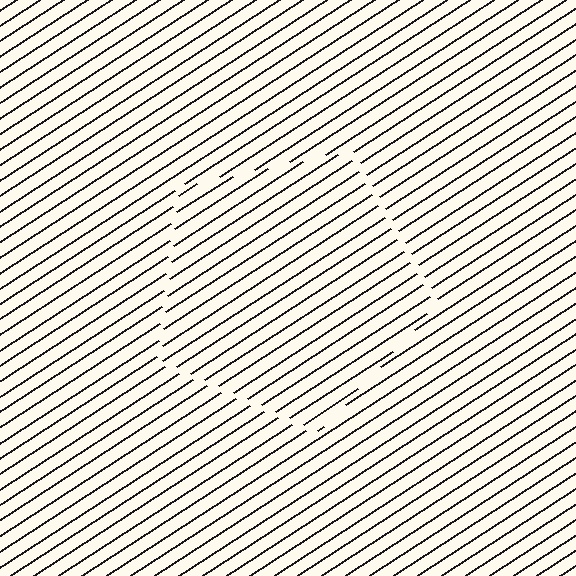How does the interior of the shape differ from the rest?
The interior of the shape contains the same grating, shifted by half a period — the contour is defined by the phase discontinuity where line-ends from the inner and outer gratings abut.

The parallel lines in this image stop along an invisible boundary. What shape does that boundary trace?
An illusory pentagon. The interior of the shape contains the same grating, shifted by half a period — the contour is defined by the phase discontinuity where line-ends from the inner and outer gratings abut.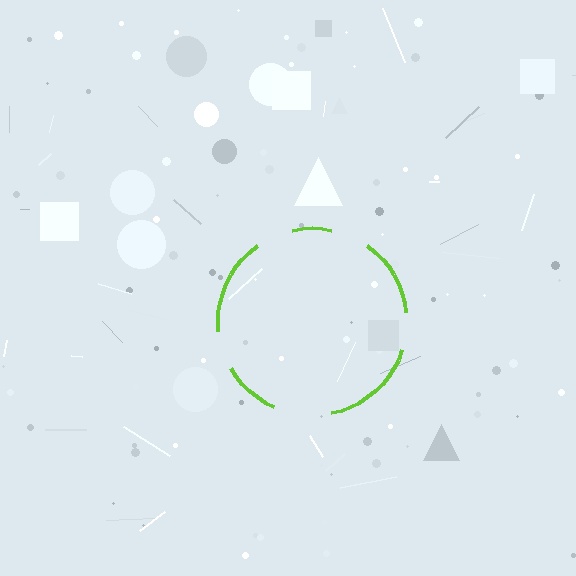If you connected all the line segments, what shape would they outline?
They would outline a circle.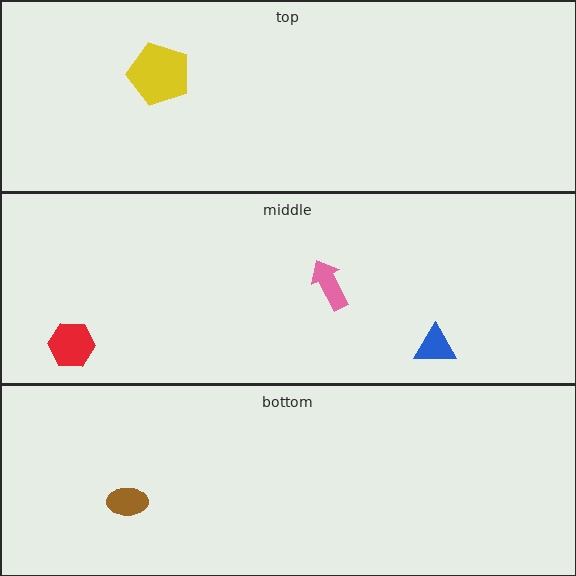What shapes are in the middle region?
The red hexagon, the blue triangle, the pink arrow.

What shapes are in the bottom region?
The brown ellipse.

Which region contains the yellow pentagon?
The top region.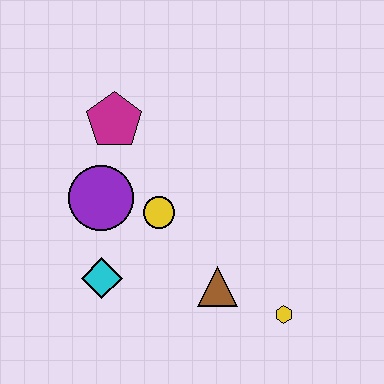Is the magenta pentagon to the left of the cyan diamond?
No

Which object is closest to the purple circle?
The yellow circle is closest to the purple circle.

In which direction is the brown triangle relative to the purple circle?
The brown triangle is to the right of the purple circle.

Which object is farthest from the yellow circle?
The yellow hexagon is farthest from the yellow circle.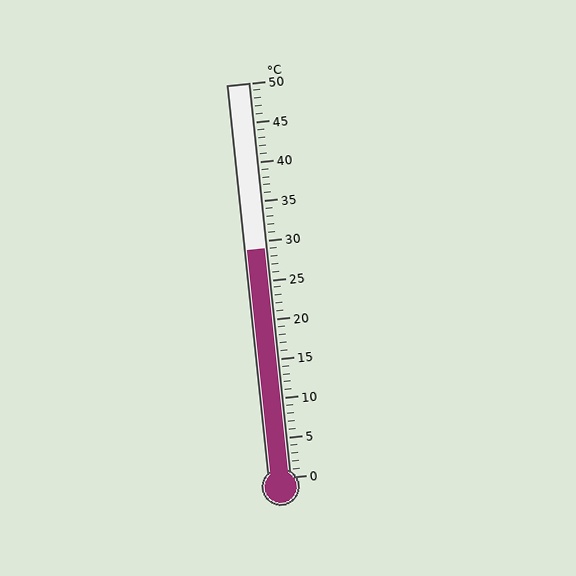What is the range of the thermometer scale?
The thermometer scale ranges from 0°C to 50°C.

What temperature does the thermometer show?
The thermometer shows approximately 29°C.